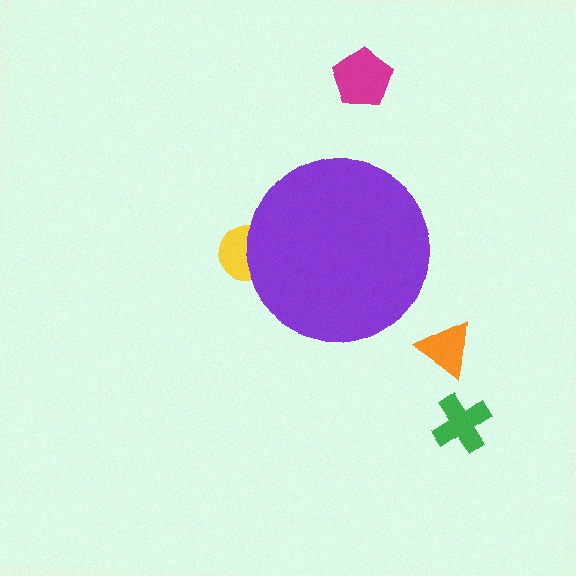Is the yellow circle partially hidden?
Yes, the yellow circle is partially hidden behind the purple circle.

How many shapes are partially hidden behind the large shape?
1 shape is partially hidden.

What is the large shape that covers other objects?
A purple circle.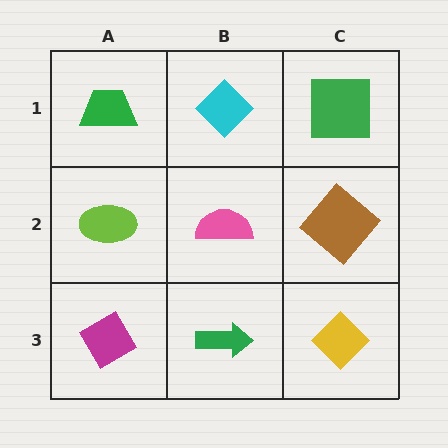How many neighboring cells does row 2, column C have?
3.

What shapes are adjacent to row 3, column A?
A lime ellipse (row 2, column A), a green arrow (row 3, column B).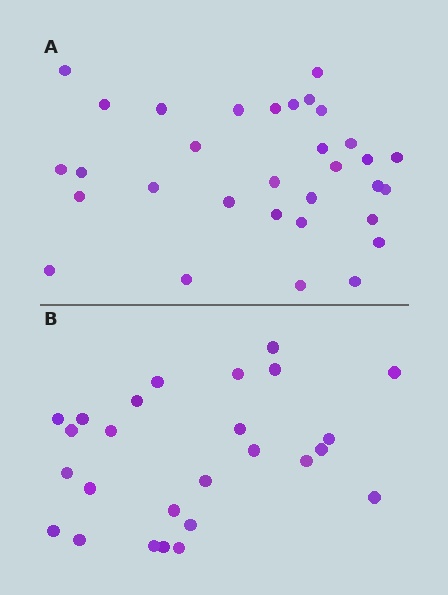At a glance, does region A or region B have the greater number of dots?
Region A (the top region) has more dots.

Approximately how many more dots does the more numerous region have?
Region A has about 6 more dots than region B.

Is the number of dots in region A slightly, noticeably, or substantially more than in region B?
Region A has only slightly more — the two regions are fairly close. The ratio is roughly 1.2 to 1.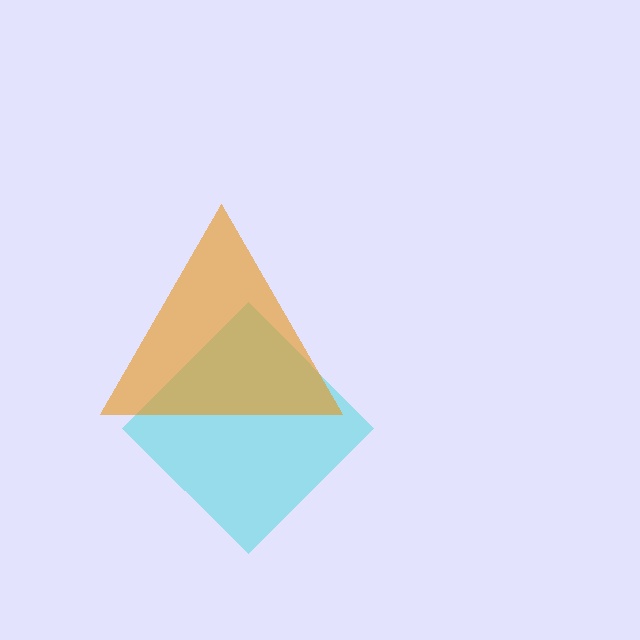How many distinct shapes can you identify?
There are 2 distinct shapes: a cyan diamond, an orange triangle.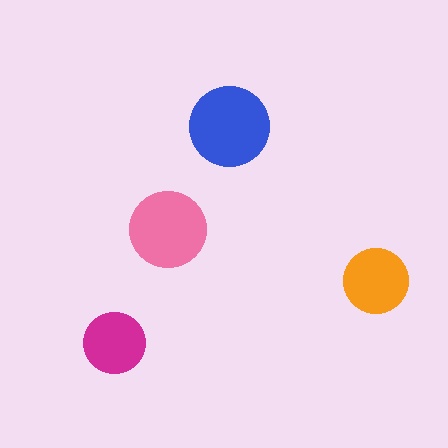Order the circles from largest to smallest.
the blue one, the pink one, the orange one, the magenta one.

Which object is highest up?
The blue circle is topmost.